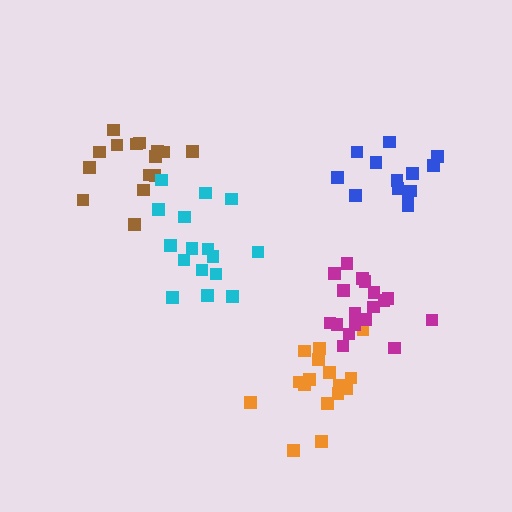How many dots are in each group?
Group 1: 15 dots, Group 2: 16 dots, Group 3: 13 dots, Group 4: 18 dots, Group 5: 16 dots (78 total).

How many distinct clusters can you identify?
There are 5 distinct clusters.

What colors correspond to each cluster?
The clusters are colored: brown, orange, blue, magenta, cyan.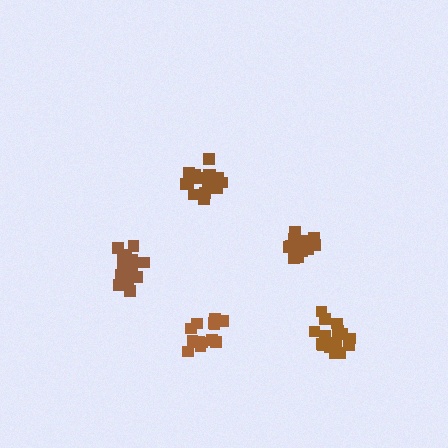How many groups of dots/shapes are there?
There are 5 groups.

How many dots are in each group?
Group 1: 19 dots, Group 2: 14 dots, Group 3: 17 dots, Group 4: 16 dots, Group 5: 16 dots (82 total).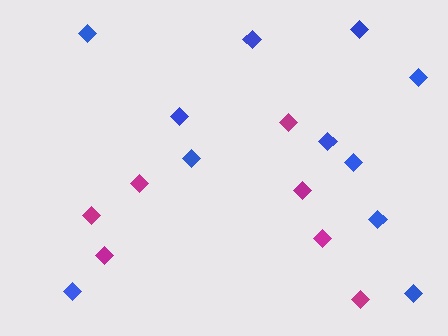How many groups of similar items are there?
There are 2 groups: one group of magenta diamonds (7) and one group of blue diamonds (11).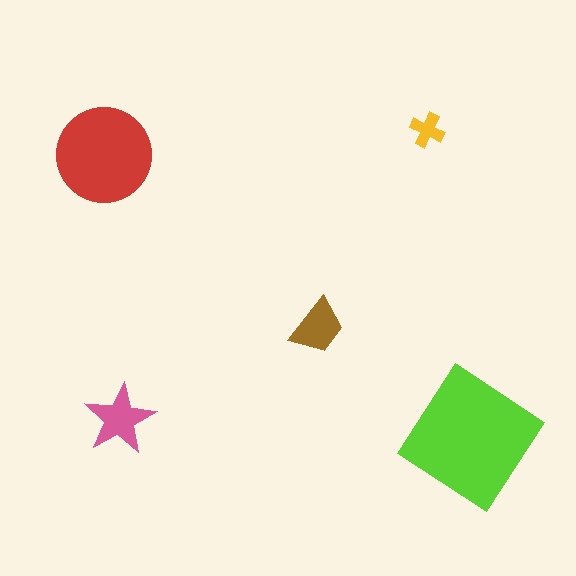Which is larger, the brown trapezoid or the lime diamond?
The lime diamond.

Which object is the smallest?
The yellow cross.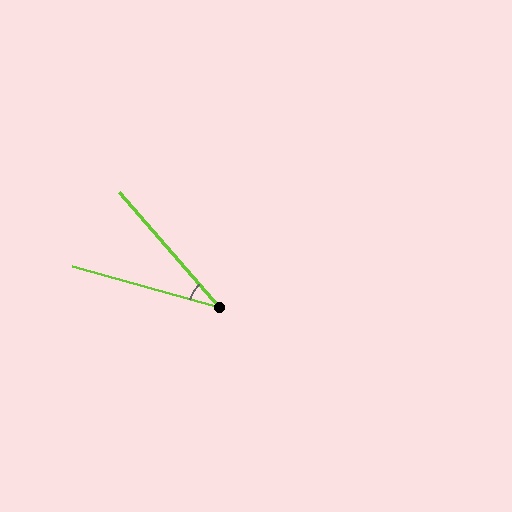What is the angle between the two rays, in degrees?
Approximately 33 degrees.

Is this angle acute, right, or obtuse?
It is acute.